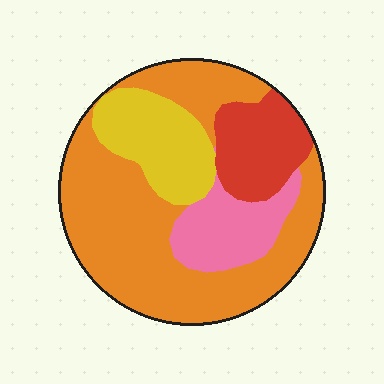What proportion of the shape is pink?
Pink covers around 15% of the shape.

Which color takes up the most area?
Orange, at roughly 55%.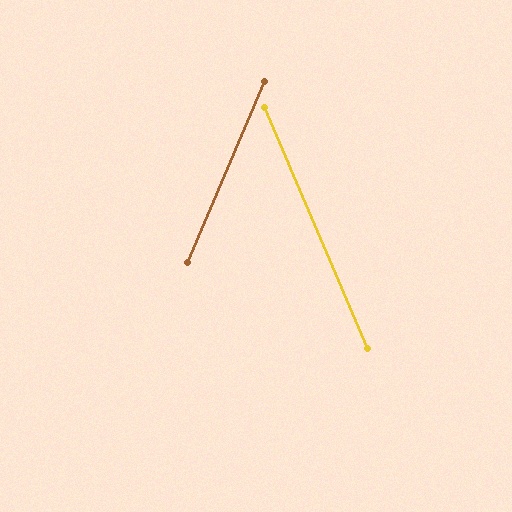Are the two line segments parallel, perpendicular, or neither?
Neither parallel nor perpendicular — they differ by about 46°.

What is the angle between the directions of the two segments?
Approximately 46 degrees.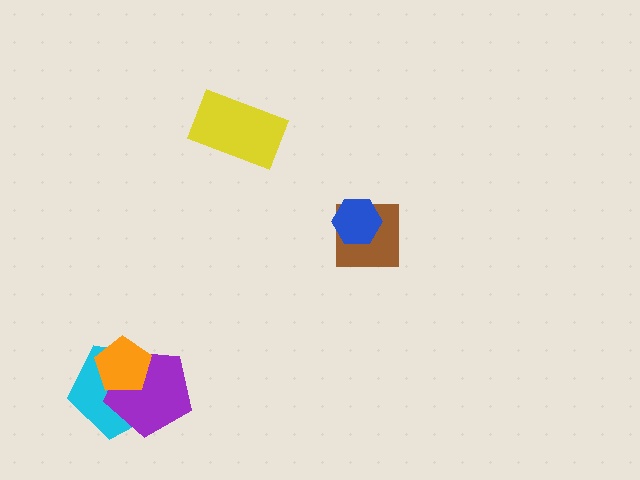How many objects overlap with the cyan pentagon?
2 objects overlap with the cyan pentagon.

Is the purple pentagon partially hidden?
Yes, it is partially covered by another shape.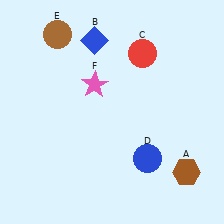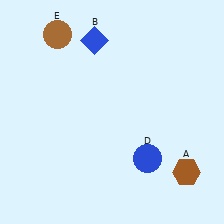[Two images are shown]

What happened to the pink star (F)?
The pink star (F) was removed in Image 2. It was in the top-left area of Image 1.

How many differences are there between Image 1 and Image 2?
There are 2 differences between the two images.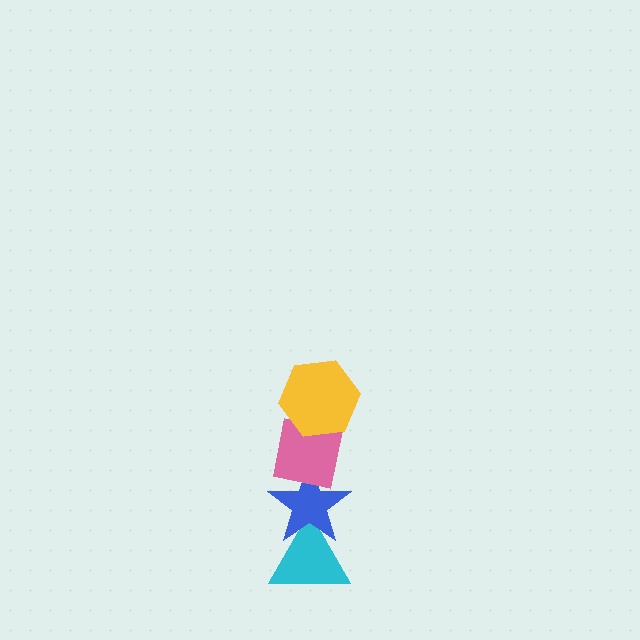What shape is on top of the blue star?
The pink square is on top of the blue star.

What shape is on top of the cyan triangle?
The blue star is on top of the cyan triangle.